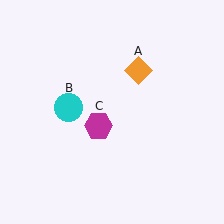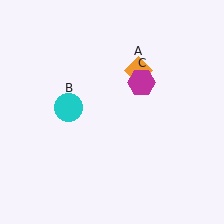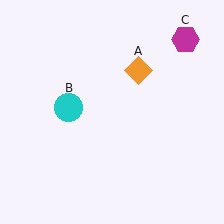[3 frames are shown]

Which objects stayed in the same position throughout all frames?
Orange diamond (object A) and cyan circle (object B) remained stationary.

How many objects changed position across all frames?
1 object changed position: magenta hexagon (object C).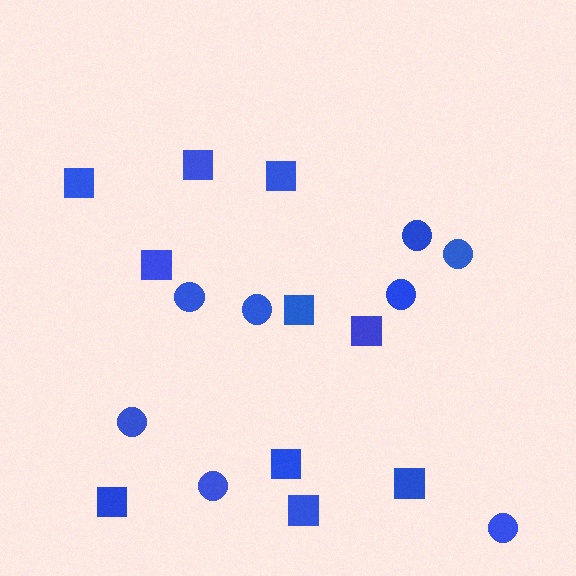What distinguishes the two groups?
There are 2 groups: one group of circles (8) and one group of squares (10).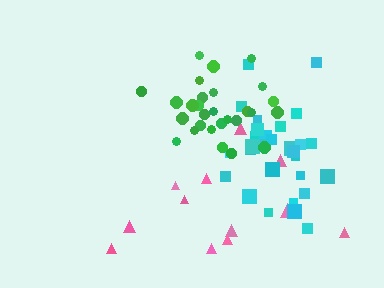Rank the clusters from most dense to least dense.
green, cyan, pink.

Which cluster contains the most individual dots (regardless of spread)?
Cyan (31).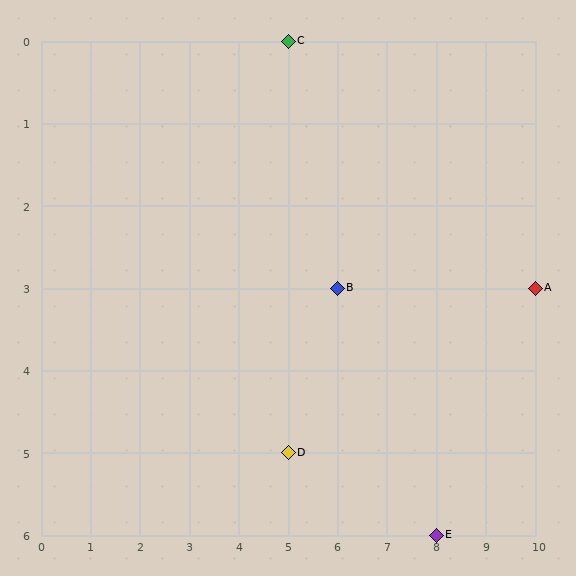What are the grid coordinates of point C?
Point C is at grid coordinates (5, 0).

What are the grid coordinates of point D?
Point D is at grid coordinates (5, 5).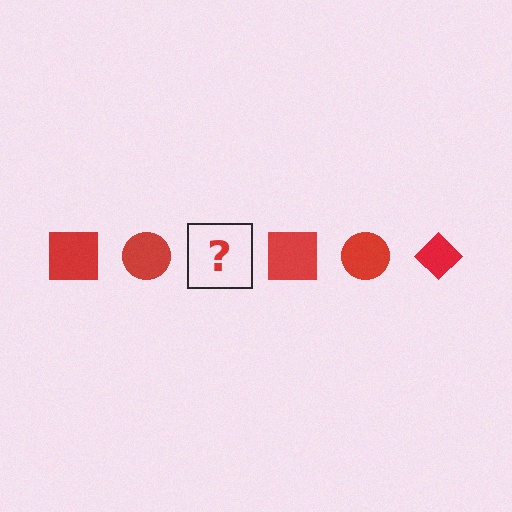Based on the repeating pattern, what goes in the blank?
The blank should be a red diamond.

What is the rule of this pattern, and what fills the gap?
The rule is that the pattern cycles through square, circle, diamond shapes in red. The gap should be filled with a red diamond.